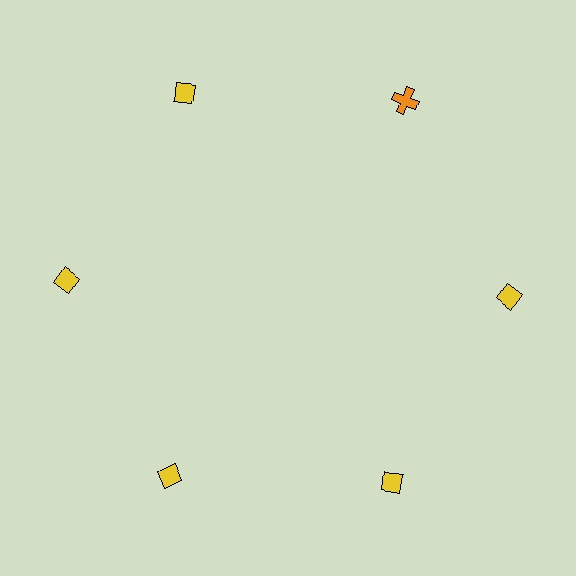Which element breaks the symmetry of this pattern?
The orange cross at roughly the 1 o'clock position breaks the symmetry. All other shapes are yellow diamonds.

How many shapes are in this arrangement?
There are 6 shapes arranged in a ring pattern.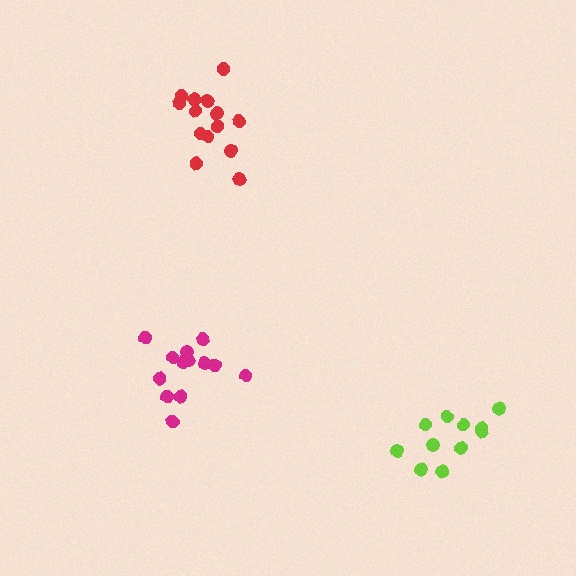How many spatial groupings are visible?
There are 3 spatial groupings.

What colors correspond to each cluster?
The clusters are colored: lime, red, magenta.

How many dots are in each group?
Group 1: 11 dots, Group 2: 14 dots, Group 3: 13 dots (38 total).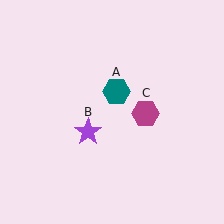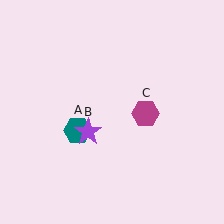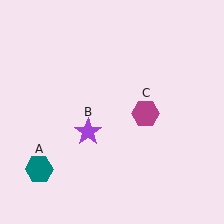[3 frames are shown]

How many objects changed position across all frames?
1 object changed position: teal hexagon (object A).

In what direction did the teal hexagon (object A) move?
The teal hexagon (object A) moved down and to the left.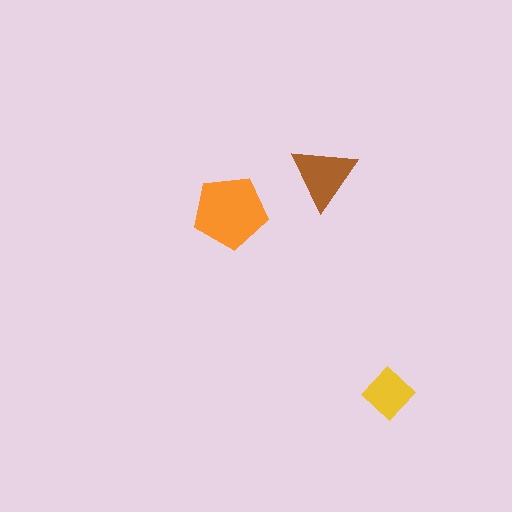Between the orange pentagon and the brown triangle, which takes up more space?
The orange pentagon.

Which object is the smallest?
The yellow diamond.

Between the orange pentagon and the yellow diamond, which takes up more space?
The orange pentagon.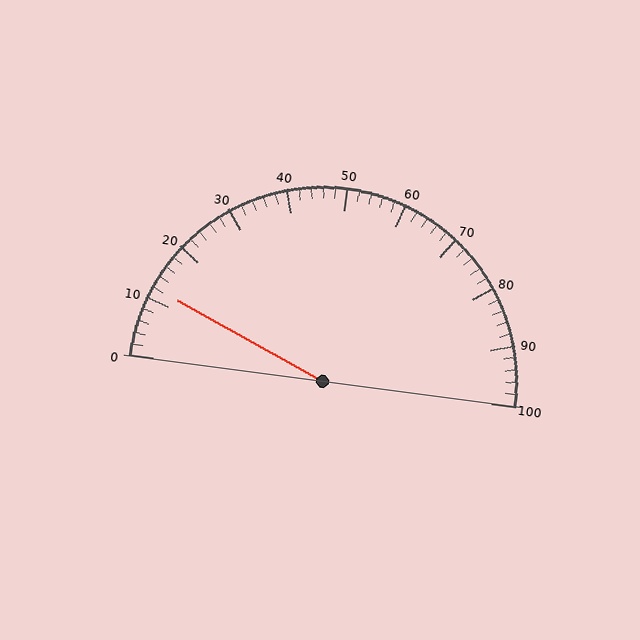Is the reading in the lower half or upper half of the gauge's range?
The reading is in the lower half of the range (0 to 100).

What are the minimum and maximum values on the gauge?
The gauge ranges from 0 to 100.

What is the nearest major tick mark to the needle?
The nearest major tick mark is 10.